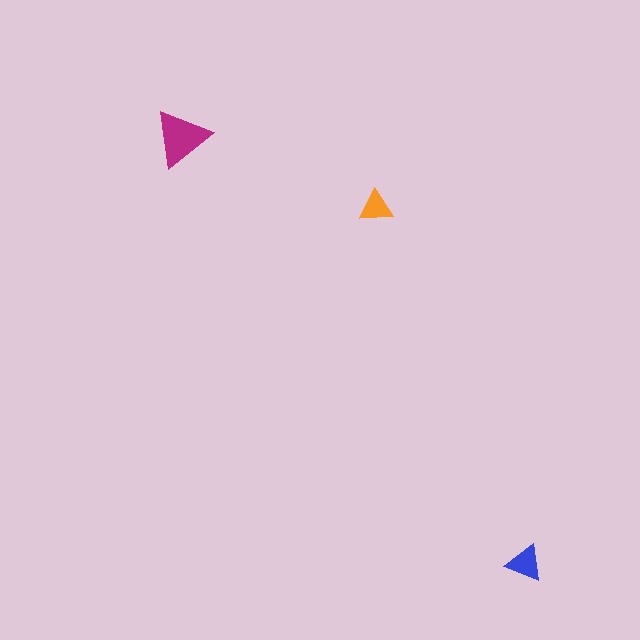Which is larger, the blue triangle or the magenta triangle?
The magenta one.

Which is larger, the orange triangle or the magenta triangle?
The magenta one.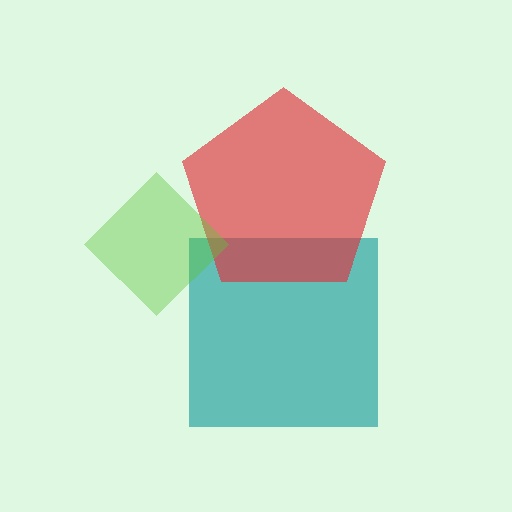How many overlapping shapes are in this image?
There are 3 overlapping shapes in the image.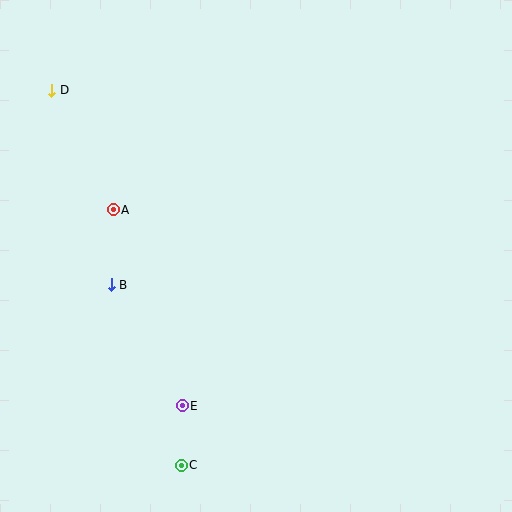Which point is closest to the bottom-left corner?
Point C is closest to the bottom-left corner.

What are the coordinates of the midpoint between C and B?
The midpoint between C and B is at (146, 375).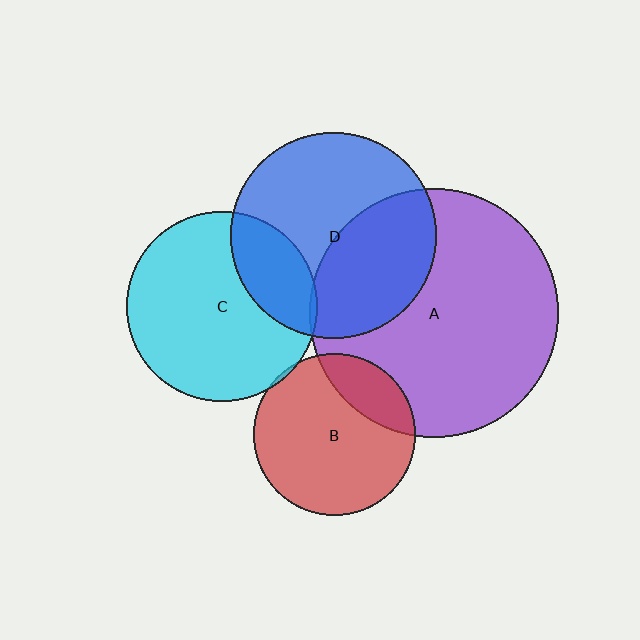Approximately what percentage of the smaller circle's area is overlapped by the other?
Approximately 40%.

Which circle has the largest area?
Circle A (purple).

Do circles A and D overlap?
Yes.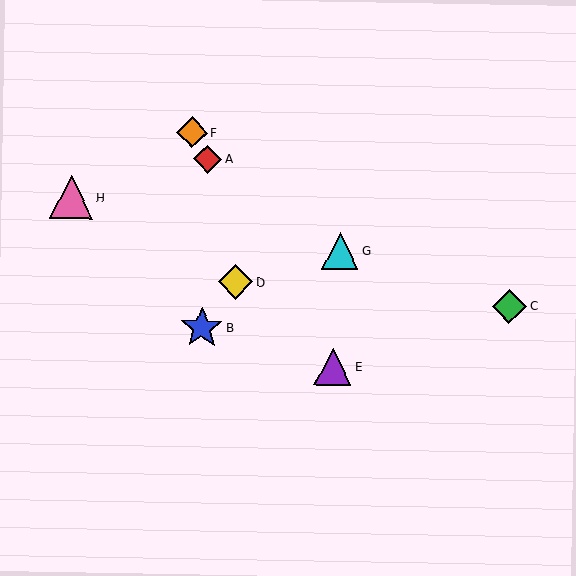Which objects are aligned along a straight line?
Objects A, E, F are aligned along a straight line.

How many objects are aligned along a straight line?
3 objects (A, E, F) are aligned along a straight line.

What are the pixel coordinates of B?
Object B is at (202, 328).